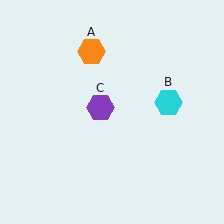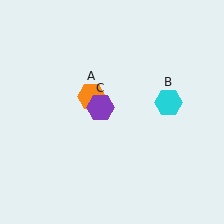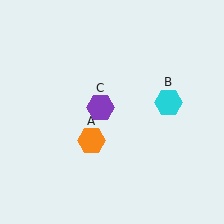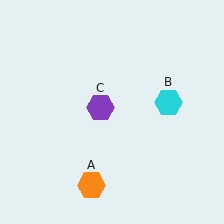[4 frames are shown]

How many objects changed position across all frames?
1 object changed position: orange hexagon (object A).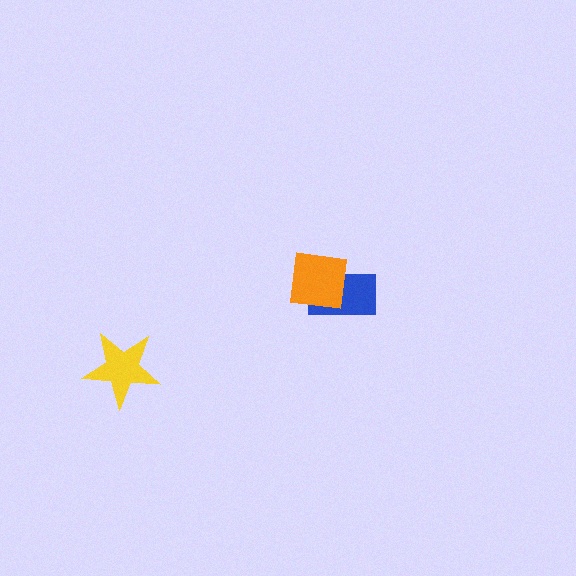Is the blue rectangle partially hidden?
Yes, it is partially covered by another shape.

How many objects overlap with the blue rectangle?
1 object overlaps with the blue rectangle.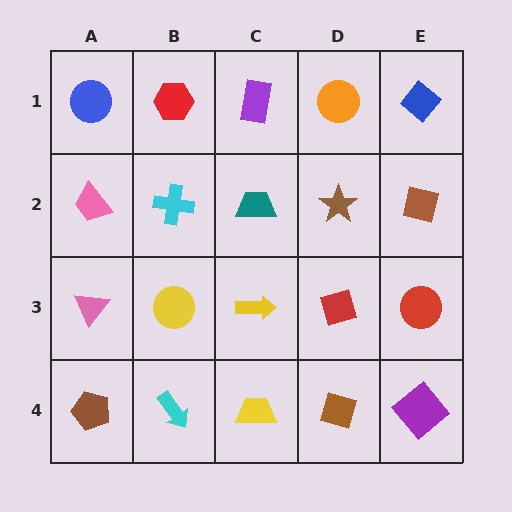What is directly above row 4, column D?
A red diamond.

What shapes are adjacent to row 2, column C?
A purple rectangle (row 1, column C), a yellow arrow (row 3, column C), a cyan cross (row 2, column B), a brown star (row 2, column D).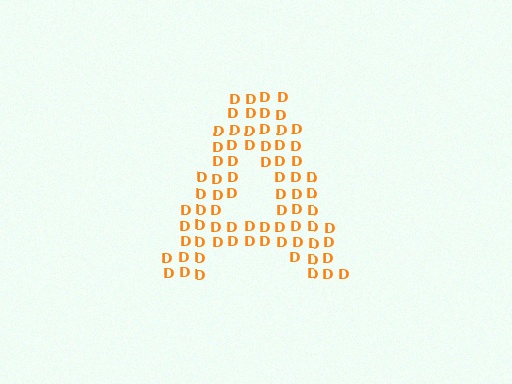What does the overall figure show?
The overall figure shows the letter A.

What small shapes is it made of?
It is made of small letter D's.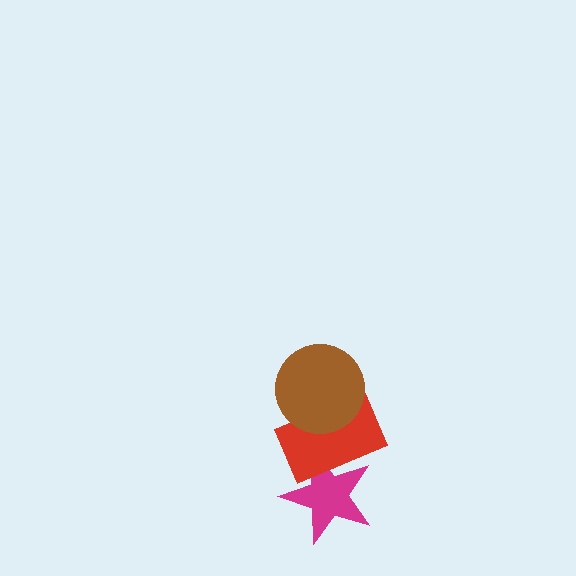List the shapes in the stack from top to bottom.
From top to bottom: the brown circle, the red rectangle, the magenta star.